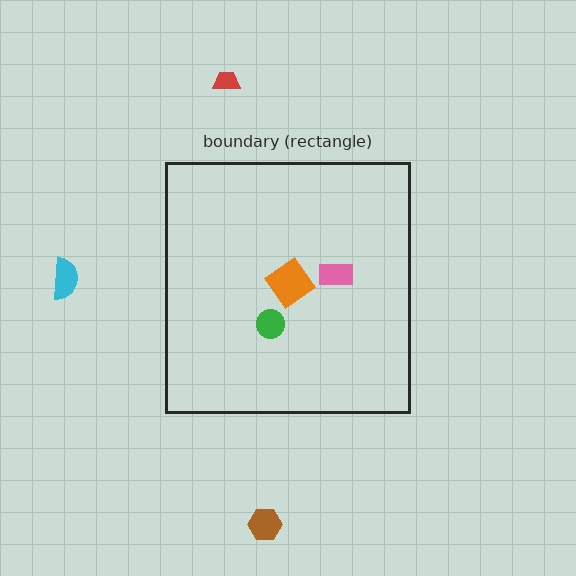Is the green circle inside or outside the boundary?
Inside.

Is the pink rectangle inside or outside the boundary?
Inside.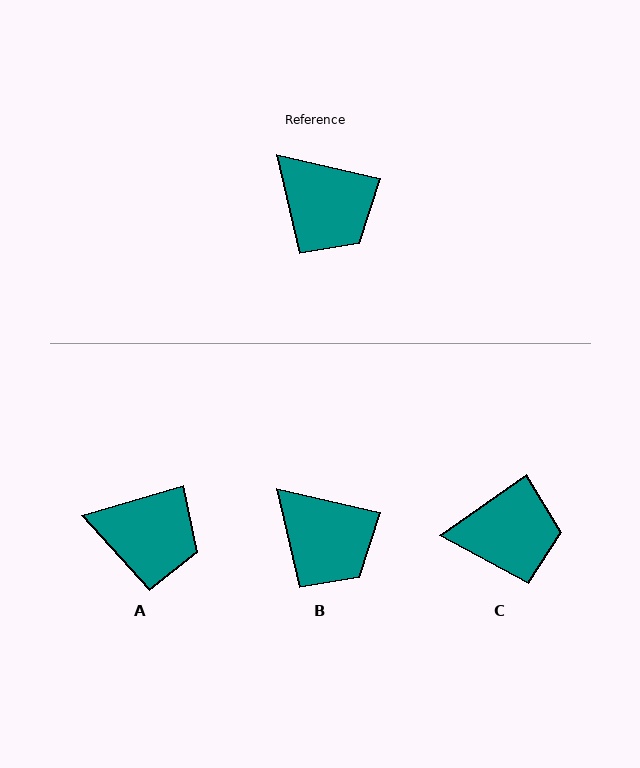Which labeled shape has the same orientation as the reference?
B.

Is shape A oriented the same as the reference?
No, it is off by about 29 degrees.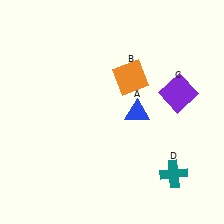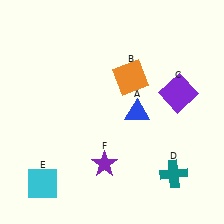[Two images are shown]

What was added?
A cyan square (E), a purple star (F) were added in Image 2.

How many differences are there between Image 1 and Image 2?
There are 2 differences between the two images.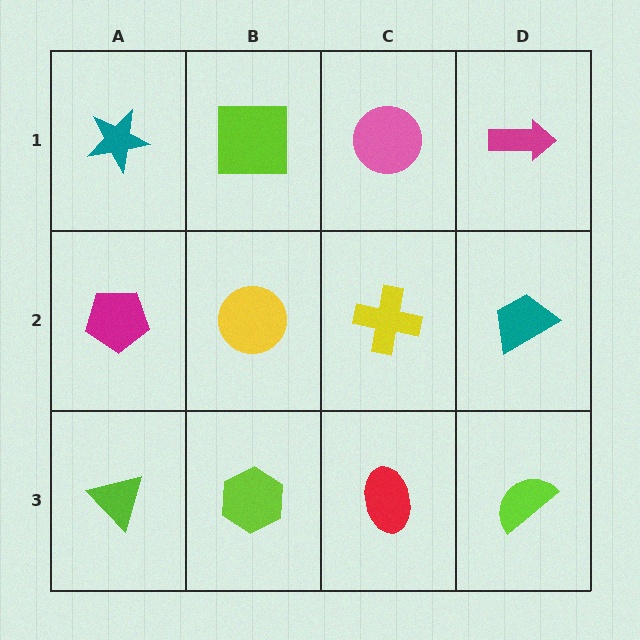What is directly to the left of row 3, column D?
A red ellipse.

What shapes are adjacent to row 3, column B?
A yellow circle (row 2, column B), a lime triangle (row 3, column A), a red ellipse (row 3, column C).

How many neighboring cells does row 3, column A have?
2.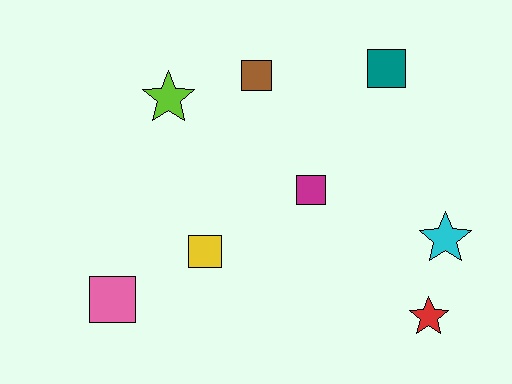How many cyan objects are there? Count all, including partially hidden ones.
There is 1 cyan object.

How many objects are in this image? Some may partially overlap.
There are 8 objects.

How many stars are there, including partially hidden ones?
There are 3 stars.